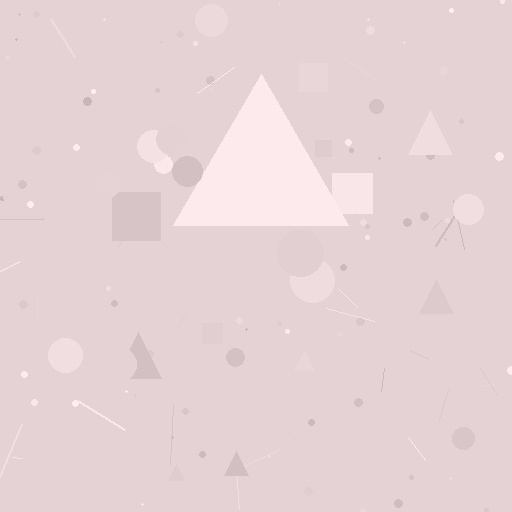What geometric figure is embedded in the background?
A triangle is embedded in the background.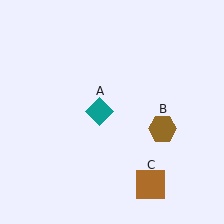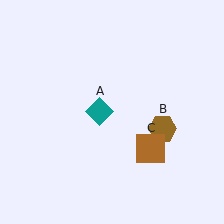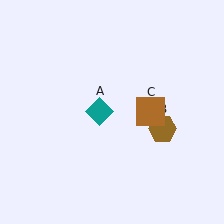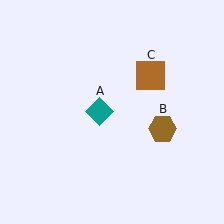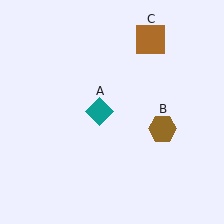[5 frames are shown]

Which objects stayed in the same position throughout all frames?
Teal diamond (object A) and brown hexagon (object B) remained stationary.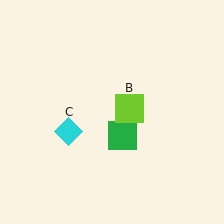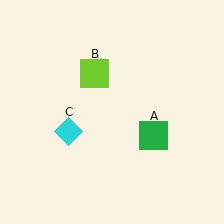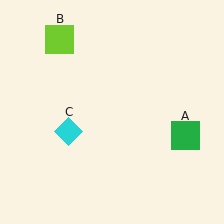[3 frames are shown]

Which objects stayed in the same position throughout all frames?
Cyan diamond (object C) remained stationary.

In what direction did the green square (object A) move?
The green square (object A) moved right.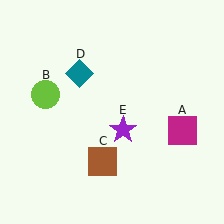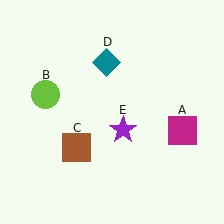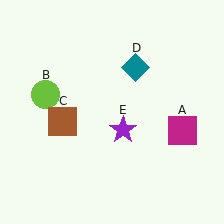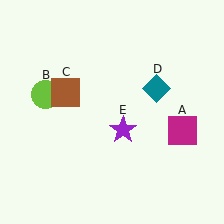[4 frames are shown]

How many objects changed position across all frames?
2 objects changed position: brown square (object C), teal diamond (object D).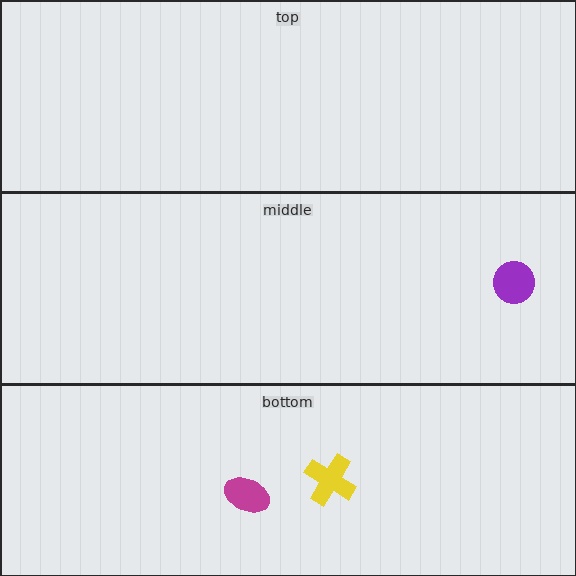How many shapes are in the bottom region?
2.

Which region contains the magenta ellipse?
The bottom region.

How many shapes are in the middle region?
1.